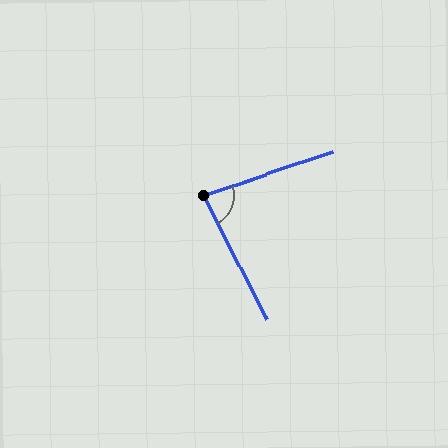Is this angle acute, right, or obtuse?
It is acute.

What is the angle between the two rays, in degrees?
Approximately 81 degrees.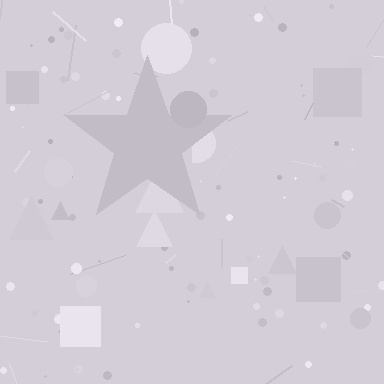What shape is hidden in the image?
A star is hidden in the image.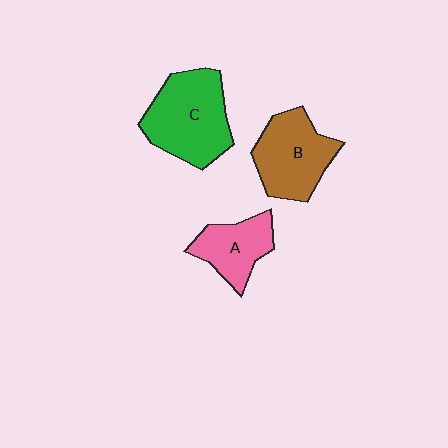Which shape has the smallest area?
Shape A (pink).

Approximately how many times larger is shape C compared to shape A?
Approximately 1.6 times.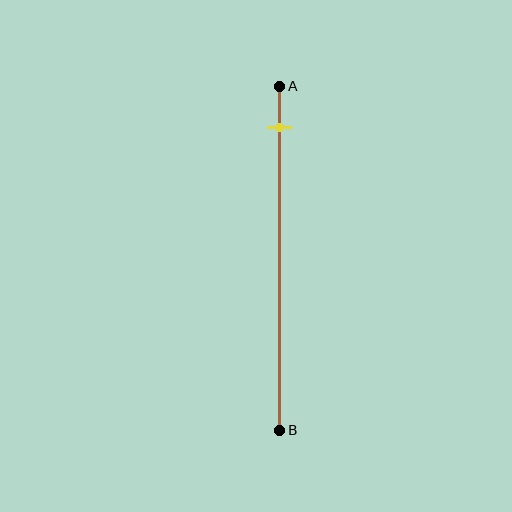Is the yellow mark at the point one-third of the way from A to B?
No, the mark is at about 10% from A, not at the 33% one-third point.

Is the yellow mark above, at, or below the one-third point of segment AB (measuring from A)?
The yellow mark is above the one-third point of segment AB.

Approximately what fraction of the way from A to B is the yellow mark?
The yellow mark is approximately 10% of the way from A to B.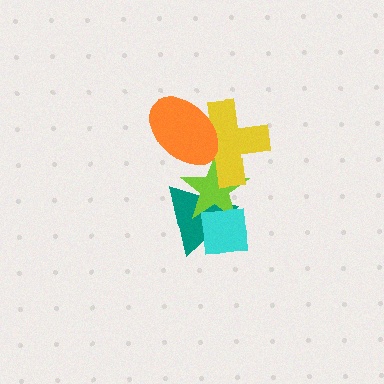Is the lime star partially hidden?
Yes, it is partially covered by another shape.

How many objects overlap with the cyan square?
2 objects overlap with the cyan square.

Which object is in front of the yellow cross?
The orange ellipse is in front of the yellow cross.